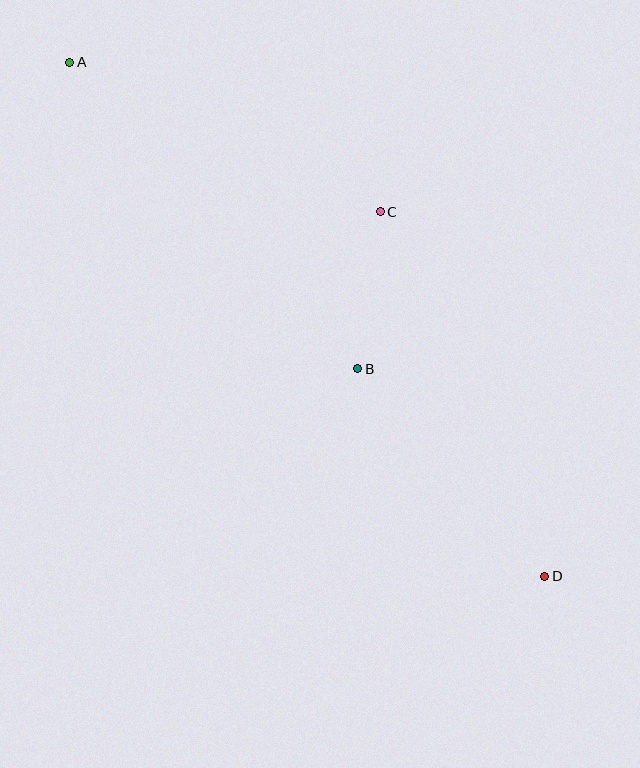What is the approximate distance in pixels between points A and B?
The distance between A and B is approximately 421 pixels.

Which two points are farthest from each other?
Points A and D are farthest from each other.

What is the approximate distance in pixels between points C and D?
The distance between C and D is approximately 400 pixels.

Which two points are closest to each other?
Points B and C are closest to each other.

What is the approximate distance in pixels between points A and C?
The distance between A and C is approximately 345 pixels.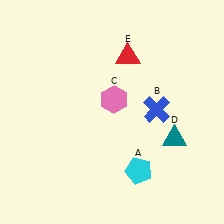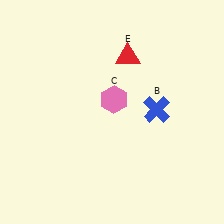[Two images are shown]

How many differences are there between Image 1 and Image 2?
There are 2 differences between the two images.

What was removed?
The teal triangle (D), the cyan pentagon (A) were removed in Image 2.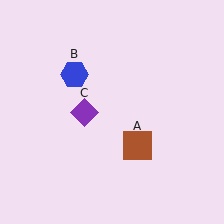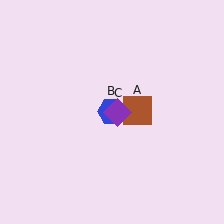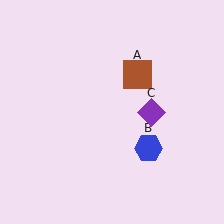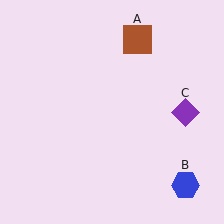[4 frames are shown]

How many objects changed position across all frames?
3 objects changed position: brown square (object A), blue hexagon (object B), purple diamond (object C).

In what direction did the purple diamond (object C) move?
The purple diamond (object C) moved right.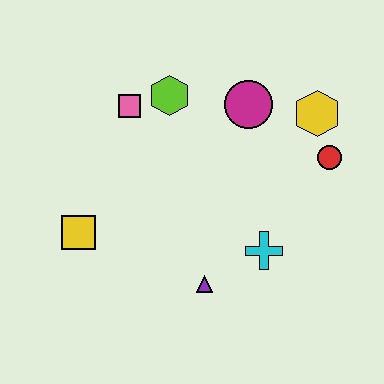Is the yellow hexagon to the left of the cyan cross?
No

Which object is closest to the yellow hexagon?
The red circle is closest to the yellow hexagon.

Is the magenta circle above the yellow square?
Yes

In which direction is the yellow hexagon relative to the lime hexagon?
The yellow hexagon is to the right of the lime hexagon.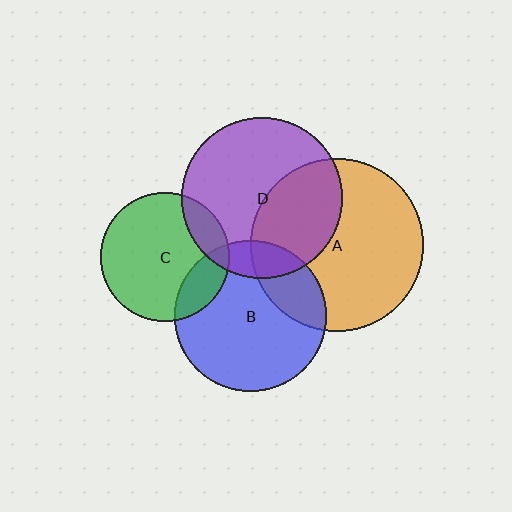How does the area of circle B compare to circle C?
Approximately 1.4 times.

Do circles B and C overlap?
Yes.